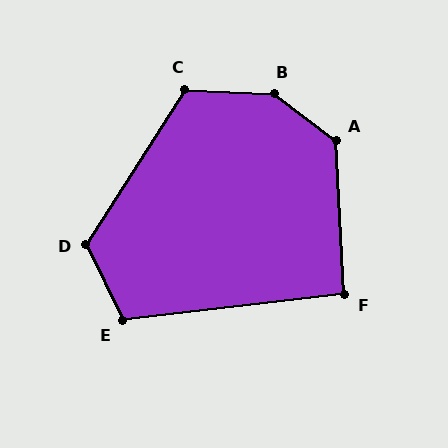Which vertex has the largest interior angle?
B, at approximately 145 degrees.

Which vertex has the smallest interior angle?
F, at approximately 93 degrees.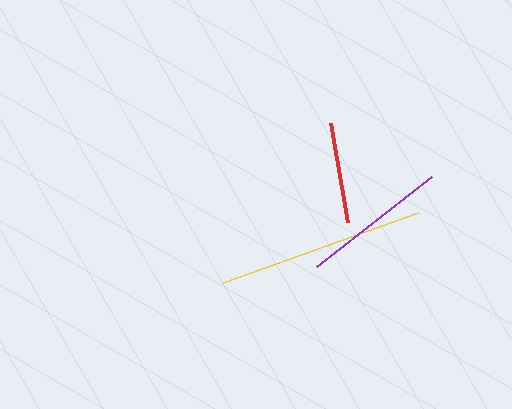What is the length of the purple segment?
The purple segment is approximately 146 pixels long.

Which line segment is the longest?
The yellow line is the longest at approximately 207 pixels.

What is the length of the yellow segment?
The yellow segment is approximately 207 pixels long.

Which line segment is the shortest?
The red line is the shortest at approximately 100 pixels.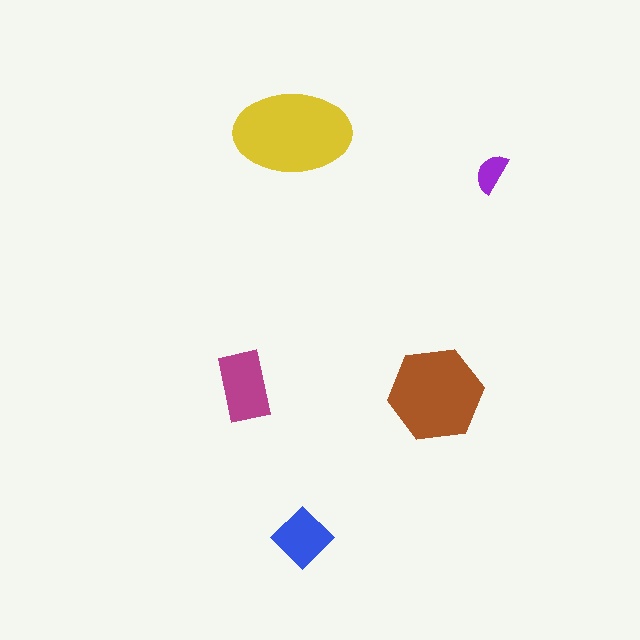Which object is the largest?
The yellow ellipse.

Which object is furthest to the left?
The magenta rectangle is leftmost.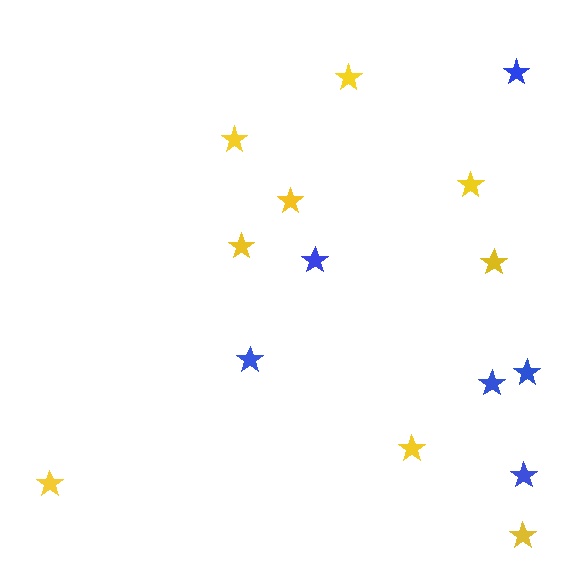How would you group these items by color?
There are 2 groups: one group of yellow stars (9) and one group of blue stars (6).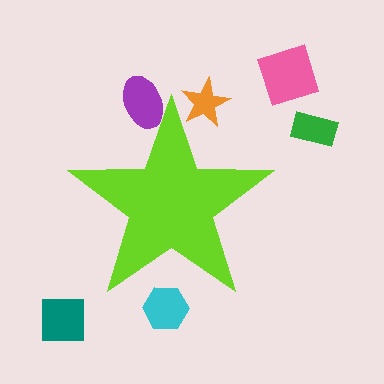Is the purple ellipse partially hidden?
Yes, the purple ellipse is partially hidden behind the lime star.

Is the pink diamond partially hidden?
No, the pink diamond is fully visible.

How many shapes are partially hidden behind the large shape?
3 shapes are partially hidden.